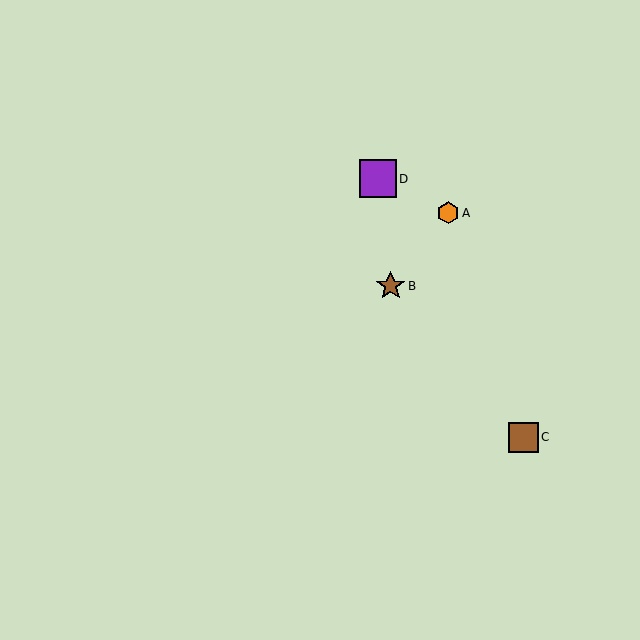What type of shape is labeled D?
Shape D is a purple square.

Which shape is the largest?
The purple square (labeled D) is the largest.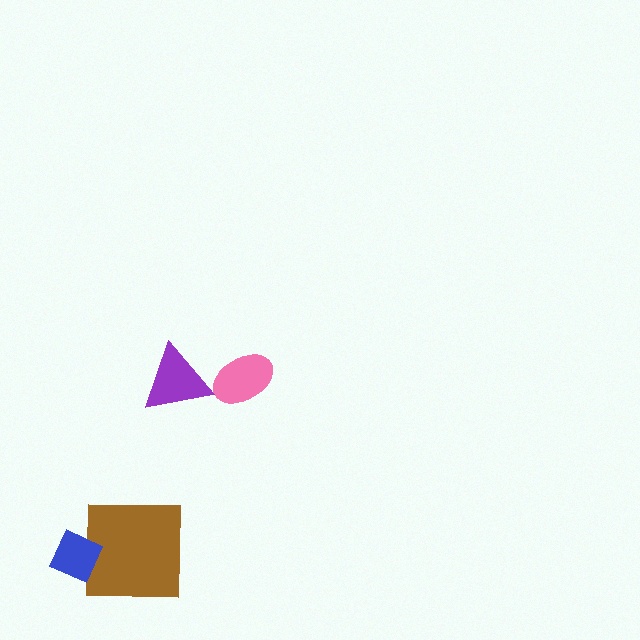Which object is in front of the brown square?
The blue diamond is in front of the brown square.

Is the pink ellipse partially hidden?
No, no other shape covers it.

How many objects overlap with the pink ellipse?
0 objects overlap with the pink ellipse.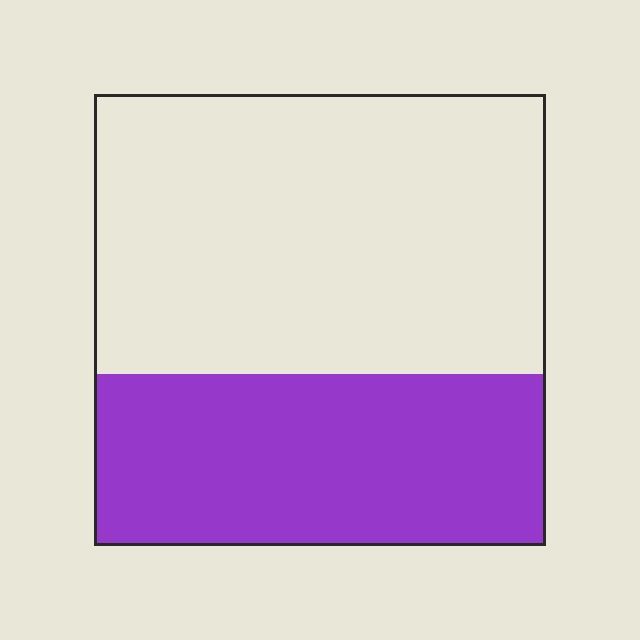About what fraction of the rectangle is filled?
About three eighths (3/8).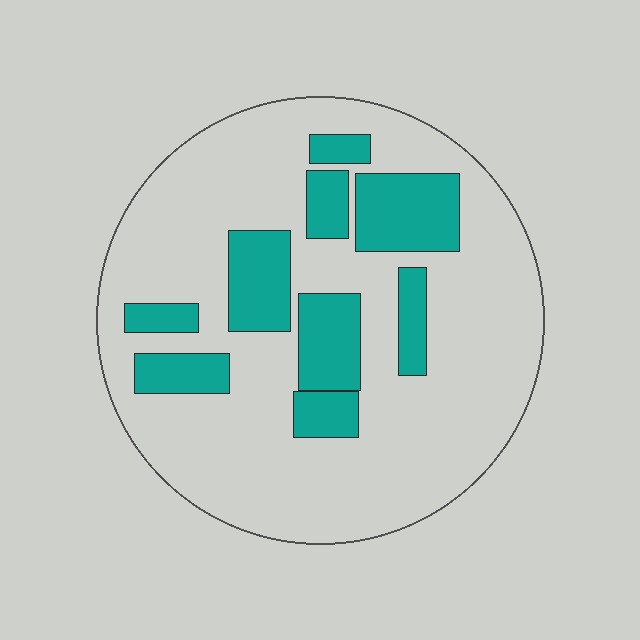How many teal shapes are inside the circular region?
9.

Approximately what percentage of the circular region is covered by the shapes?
Approximately 25%.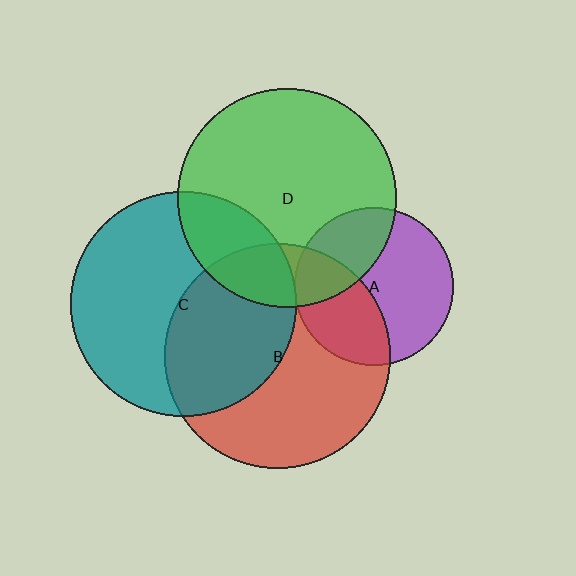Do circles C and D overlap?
Yes.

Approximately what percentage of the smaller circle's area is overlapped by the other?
Approximately 20%.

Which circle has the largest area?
Circle C (teal).